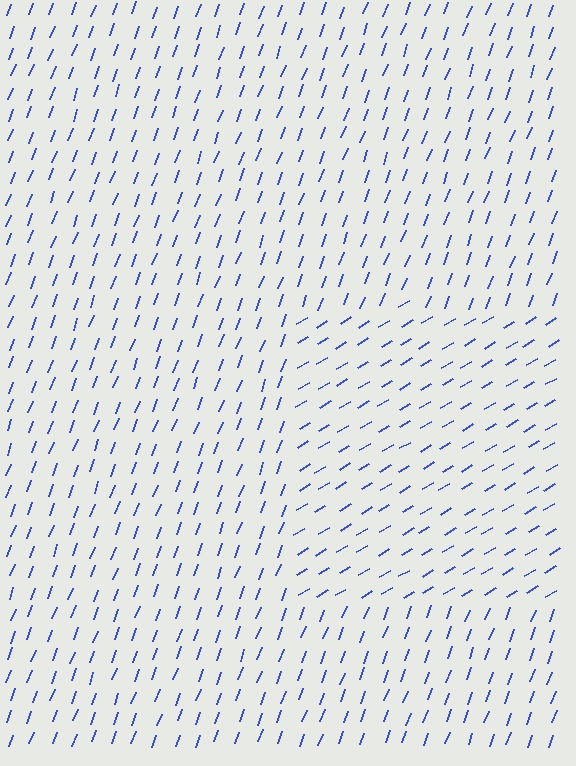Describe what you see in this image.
The image is filled with small blue line segments. A rectangle region in the image has lines oriented differently from the surrounding lines, creating a visible texture boundary.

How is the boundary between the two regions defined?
The boundary is defined purely by a change in line orientation (approximately 39 degrees difference). All lines are the same color and thickness.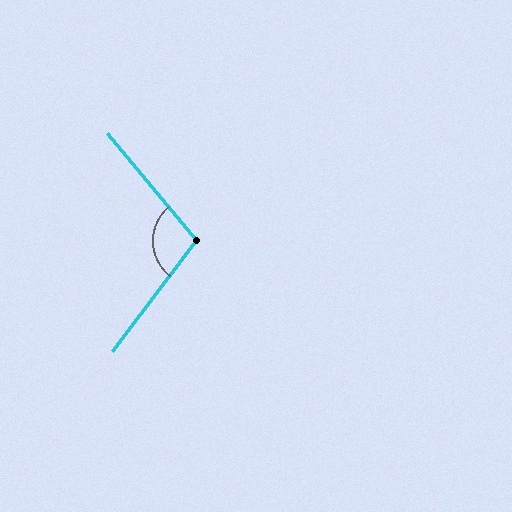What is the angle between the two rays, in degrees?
Approximately 103 degrees.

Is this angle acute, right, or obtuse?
It is obtuse.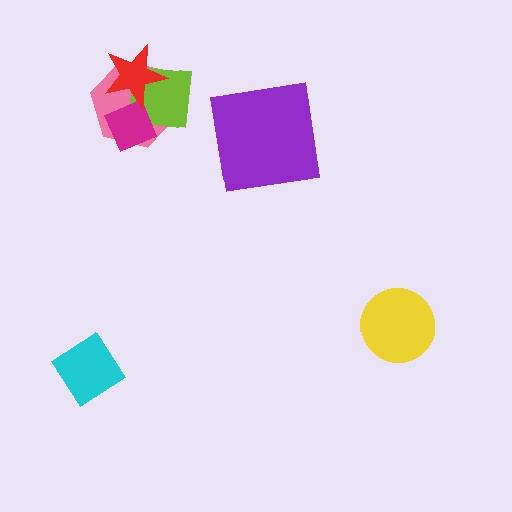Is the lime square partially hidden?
Yes, it is partially covered by another shape.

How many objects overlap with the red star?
3 objects overlap with the red star.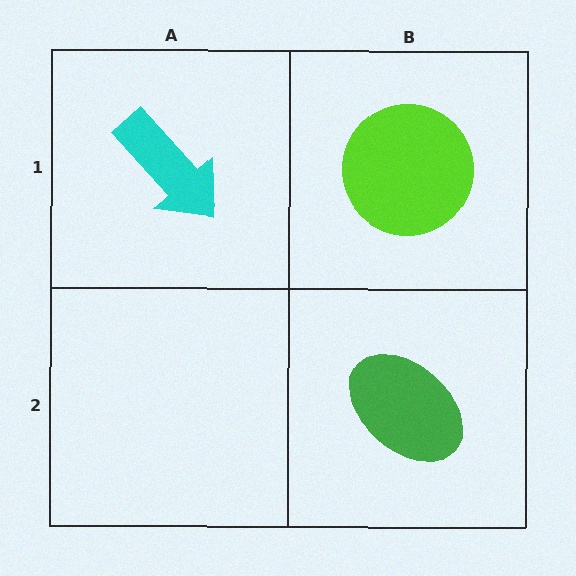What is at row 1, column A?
A cyan arrow.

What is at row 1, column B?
A lime circle.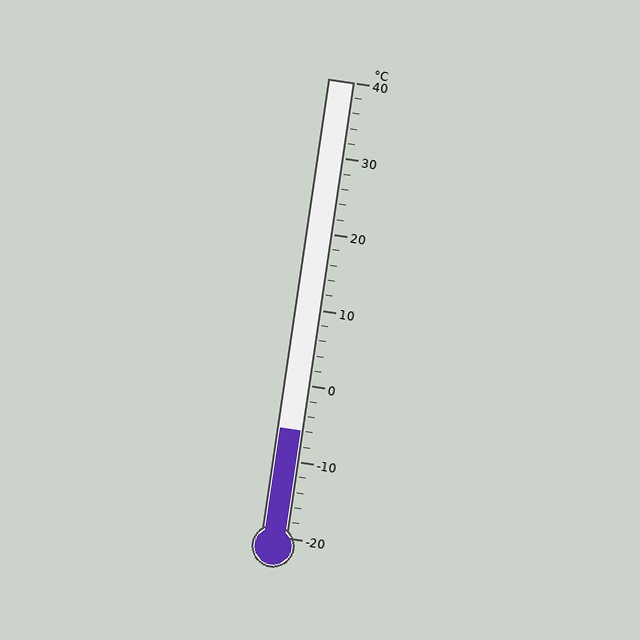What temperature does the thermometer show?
The thermometer shows approximately -6°C.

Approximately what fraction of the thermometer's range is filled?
The thermometer is filled to approximately 25% of its range.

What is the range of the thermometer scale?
The thermometer scale ranges from -20°C to 40°C.